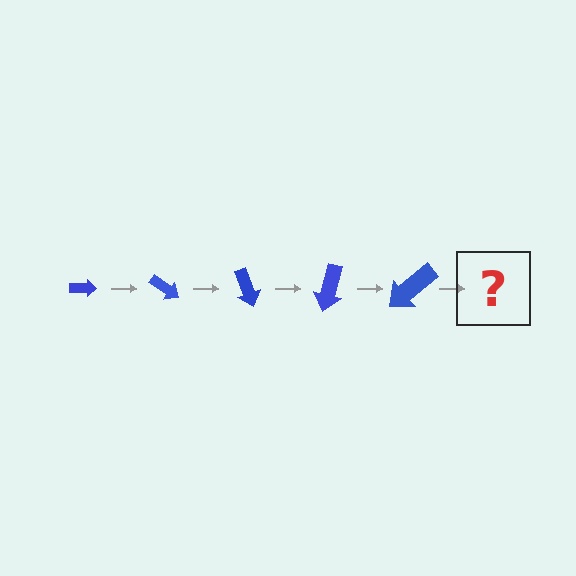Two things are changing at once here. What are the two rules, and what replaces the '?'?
The two rules are that the arrow grows larger each step and it rotates 35 degrees each step. The '?' should be an arrow, larger than the previous one and rotated 175 degrees from the start.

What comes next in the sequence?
The next element should be an arrow, larger than the previous one and rotated 175 degrees from the start.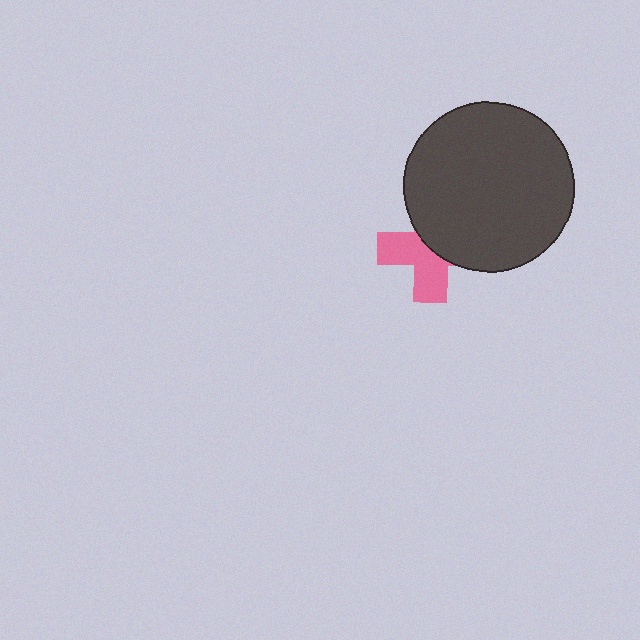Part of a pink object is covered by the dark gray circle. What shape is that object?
It is a cross.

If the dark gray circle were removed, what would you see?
You would see the complete pink cross.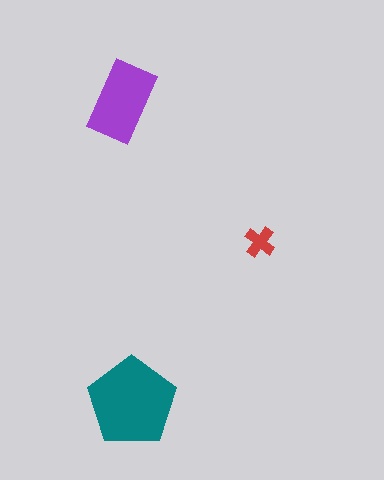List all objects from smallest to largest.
The red cross, the purple rectangle, the teal pentagon.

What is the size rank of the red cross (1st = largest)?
3rd.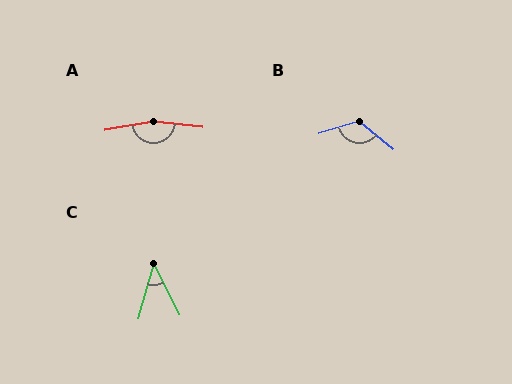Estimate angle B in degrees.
Approximately 123 degrees.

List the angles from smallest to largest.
C (42°), B (123°), A (163°).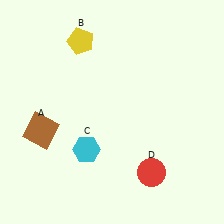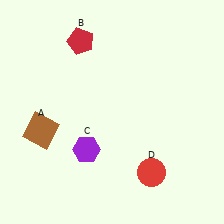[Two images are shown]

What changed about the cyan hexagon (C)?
In Image 1, C is cyan. In Image 2, it changed to purple.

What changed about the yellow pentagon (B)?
In Image 1, B is yellow. In Image 2, it changed to red.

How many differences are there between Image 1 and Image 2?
There are 2 differences between the two images.